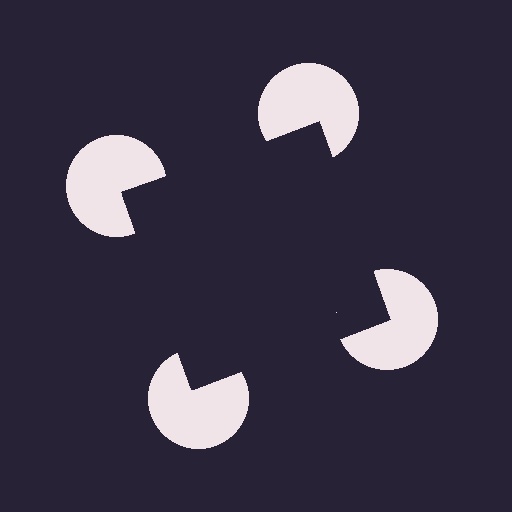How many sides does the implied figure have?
4 sides.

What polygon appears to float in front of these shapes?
An illusory square — its edges are inferred from the aligned wedge cuts in the pac-man discs, not physically drawn.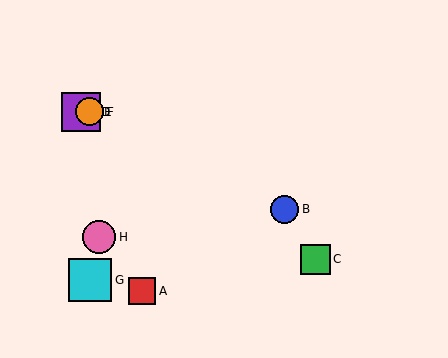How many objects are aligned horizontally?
3 objects (D, E, F) are aligned horizontally.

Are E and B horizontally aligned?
No, E is at y≈112 and B is at y≈209.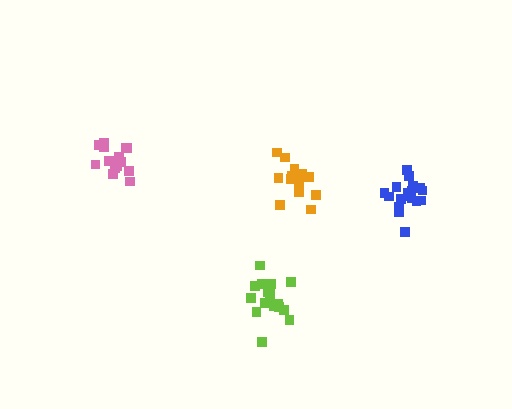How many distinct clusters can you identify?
There are 4 distinct clusters.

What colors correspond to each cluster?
The clusters are colored: pink, orange, blue, lime.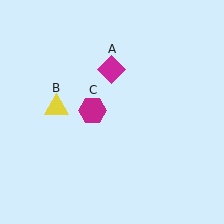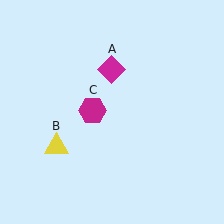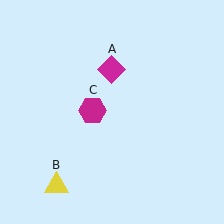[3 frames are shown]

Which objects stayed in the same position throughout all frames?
Magenta diamond (object A) and magenta hexagon (object C) remained stationary.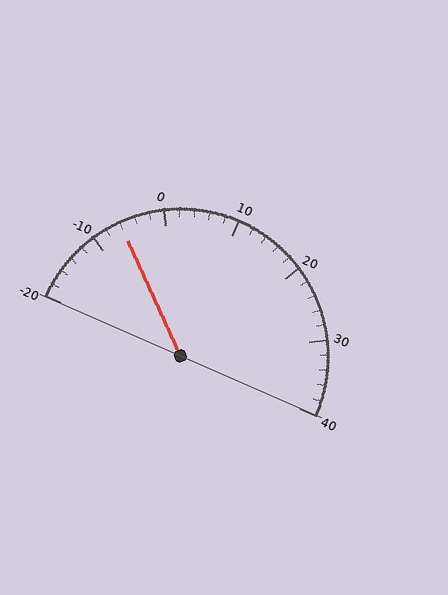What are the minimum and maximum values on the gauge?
The gauge ranges from -20 to 40.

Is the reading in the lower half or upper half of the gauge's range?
The reading is in the lower half of the range (-20 to 40).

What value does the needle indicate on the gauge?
The needle indicates approximately -6.